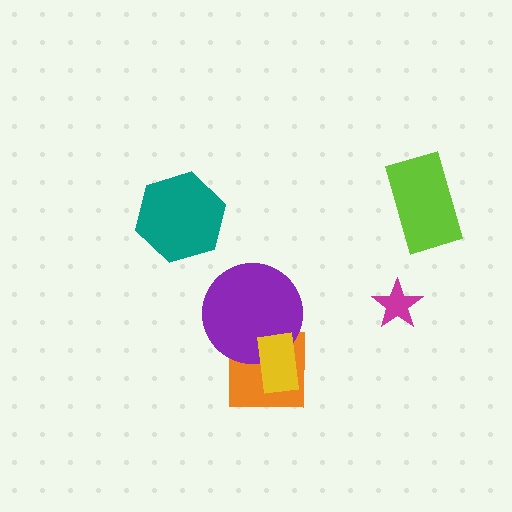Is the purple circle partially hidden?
Yes, it is partially covered by another shape.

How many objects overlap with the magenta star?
0 objects overlap with the magenta star.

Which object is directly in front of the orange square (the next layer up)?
The purple circle is directly in front of the orange square.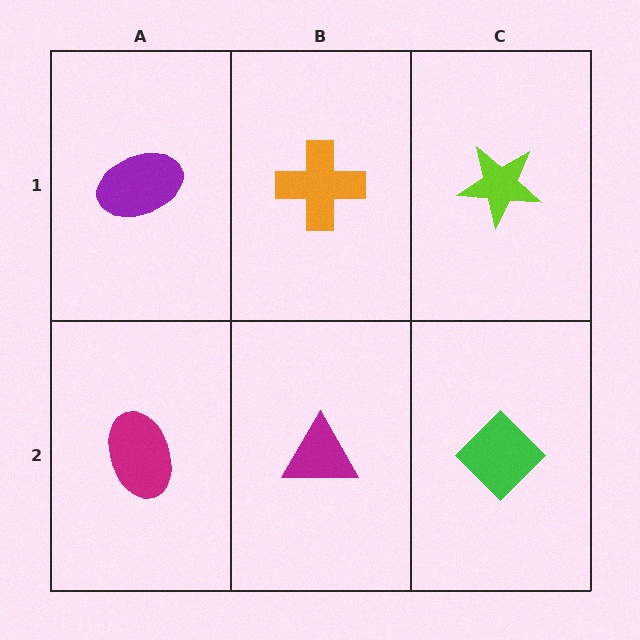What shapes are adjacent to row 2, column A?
A purple ellipse (row 1, column A), a magenta triangle (row 2, column B).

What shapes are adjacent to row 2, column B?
An orange cross (row 1, column B), a magenta ellipse (row 2, column A), a green diamond (row 2, column C).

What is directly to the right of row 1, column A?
An orange cross.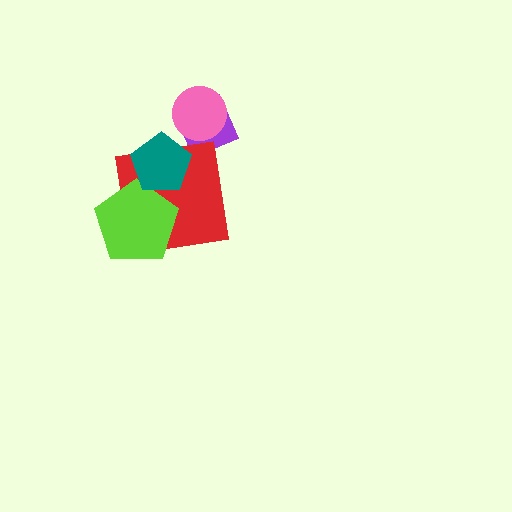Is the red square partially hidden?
Yes, it is partially covered by another shape.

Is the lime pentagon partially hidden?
Yes, it is partially covered by another shape.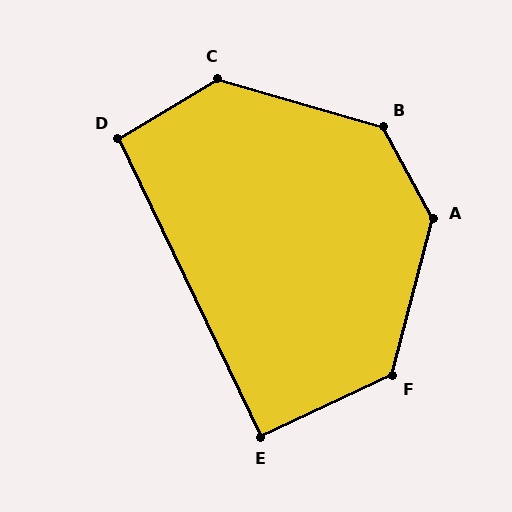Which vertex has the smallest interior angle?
E, at approximately 90 degrees.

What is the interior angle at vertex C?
Approximately 133 degrees (obtuse).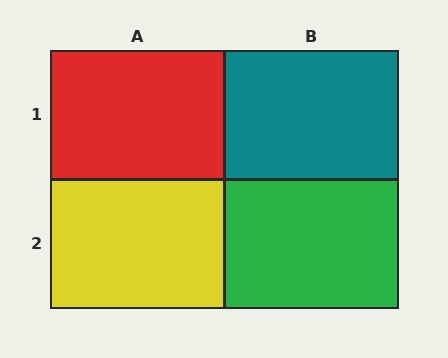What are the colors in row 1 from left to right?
Red, teal.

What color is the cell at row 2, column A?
Yellow.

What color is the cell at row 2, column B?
Green.